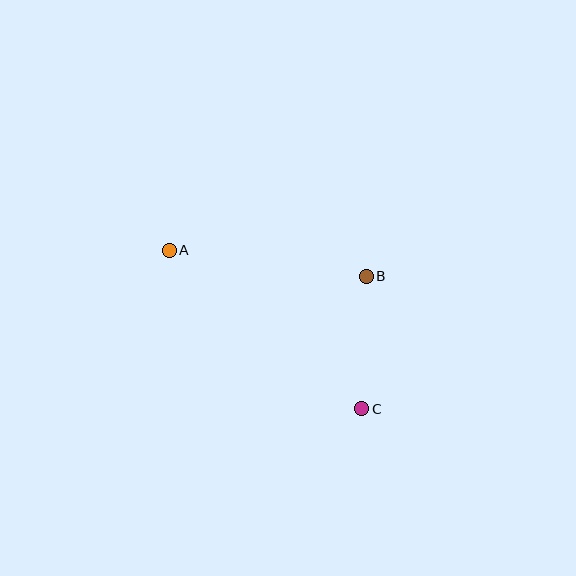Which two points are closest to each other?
Points B and C are closest to each other.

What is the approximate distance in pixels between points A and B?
The distance between A and B is approximately 199 pixels.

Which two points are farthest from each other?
Points A and C are farthest from each other.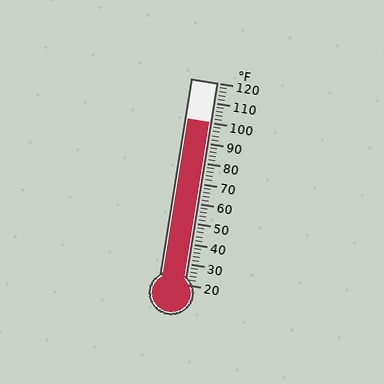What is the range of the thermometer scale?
The thermometer scale ranges from 20°F to 120°F.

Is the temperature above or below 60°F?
The temperature is above 60°F.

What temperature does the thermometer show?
The thermometer shows approximately 100°F.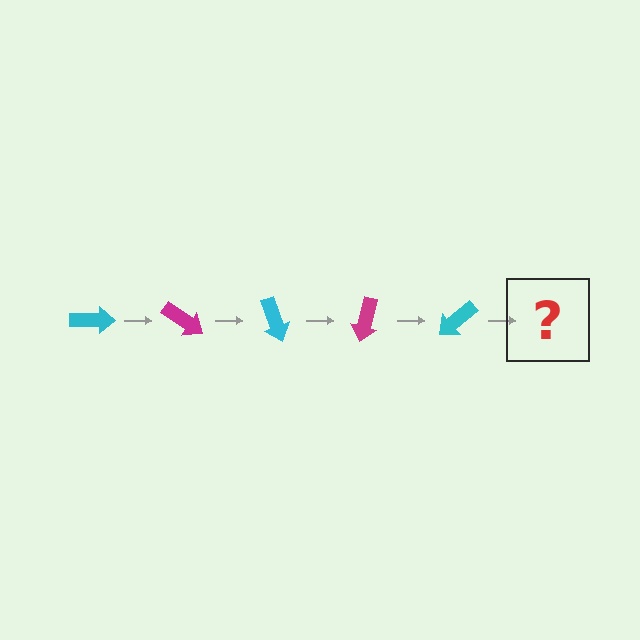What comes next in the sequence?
The next element should be a magenta arrow, rotated 175 degrees from the start.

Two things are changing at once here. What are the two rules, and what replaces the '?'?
The two rules are that it rotates 35 degrees each step and the color cycles through cyan and magenta. The '?' should be a magenta arrow, rotated 175 degrees from the start.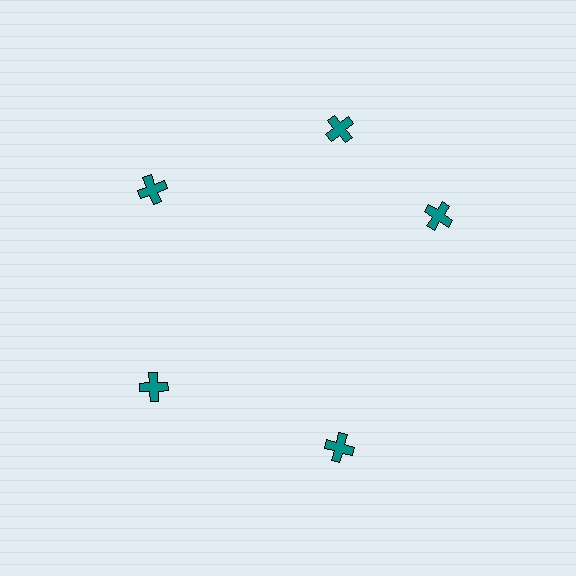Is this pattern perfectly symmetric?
No. The 5 teal crosses are arranged in a ring, but one element near the 3 o'clock position is rotated out of alignment along the ring, breaking the 5-fold rotational symmetry.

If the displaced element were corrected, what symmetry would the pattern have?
It would have 5-fold rotational symmetry — the pattern would map onto itself every 72 degrees.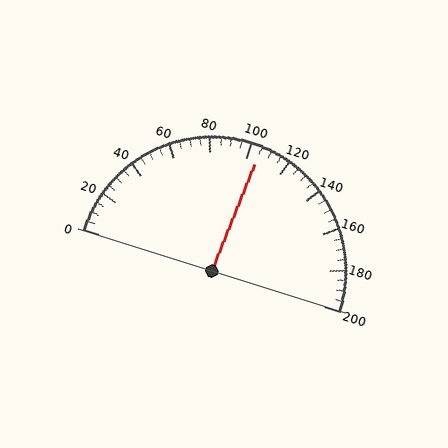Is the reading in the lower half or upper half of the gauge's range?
The reading is in the upper half of the range (0 to 200).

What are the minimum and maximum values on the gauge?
The gauge ranges from 0 to 200.